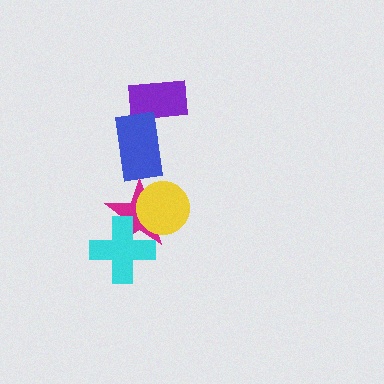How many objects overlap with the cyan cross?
1 object overlaps with the cyan cross.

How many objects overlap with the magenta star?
2 objects overlap with the magenta star.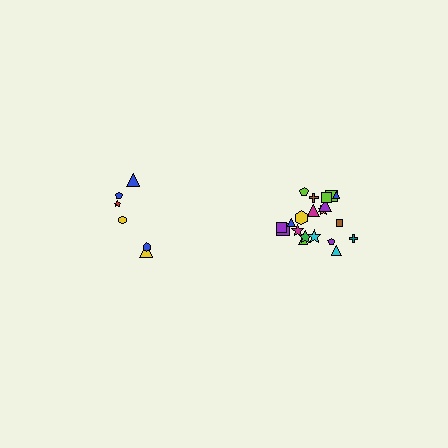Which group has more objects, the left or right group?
The right group.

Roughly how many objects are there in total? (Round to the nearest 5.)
Roughly 30 objects in total.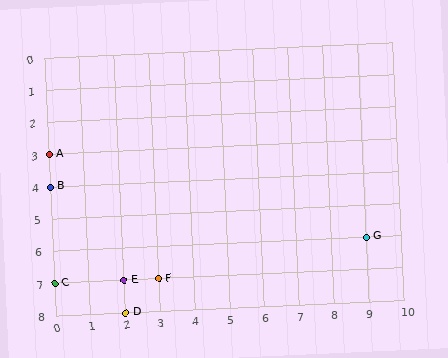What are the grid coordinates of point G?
Point G is at grid coordinates (9, 6).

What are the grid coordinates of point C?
Point C is at grid coordinates (0, 7).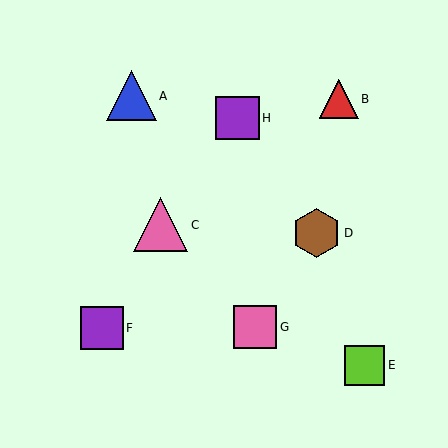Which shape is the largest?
The pink triangle (labeled C) is the largest.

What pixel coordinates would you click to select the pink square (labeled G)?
Click at (255, 327) to select the pink square G.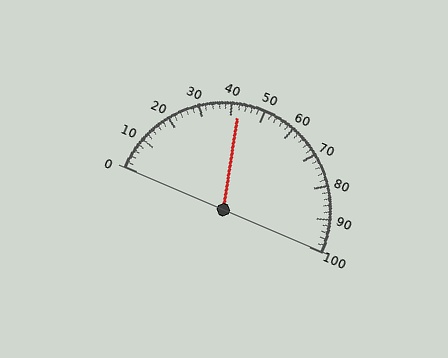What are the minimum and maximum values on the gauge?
The gauge ranges from 0 to 100.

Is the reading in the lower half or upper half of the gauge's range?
The reading is in the lower half of the range (0 to 100).